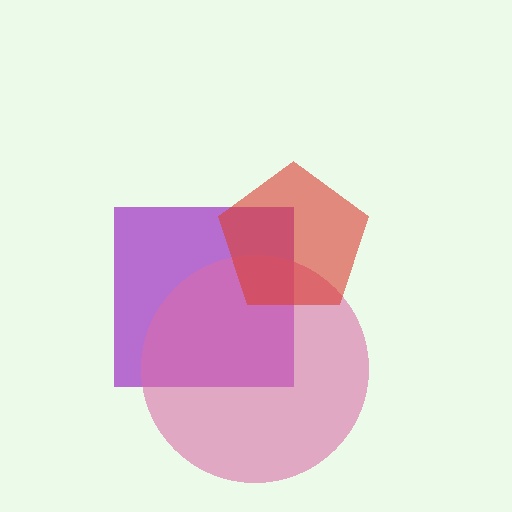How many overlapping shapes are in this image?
There are 3 overlapping shapes in the image.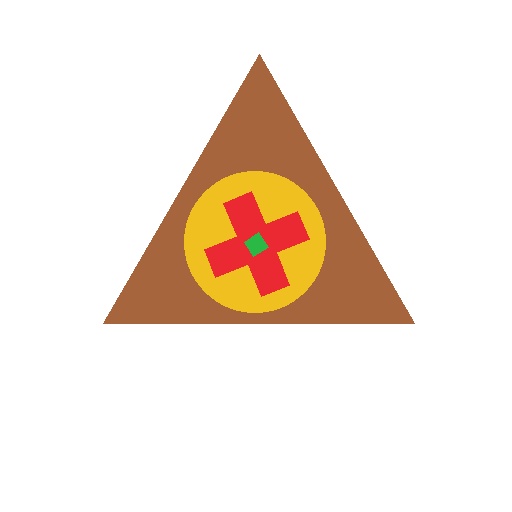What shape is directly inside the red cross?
The green diamond.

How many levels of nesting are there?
4.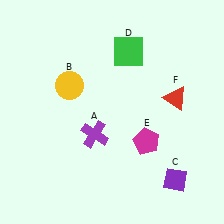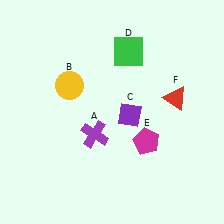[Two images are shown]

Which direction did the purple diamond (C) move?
The purple diamond (C) moved up.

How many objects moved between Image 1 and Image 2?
1 object moved between the two images.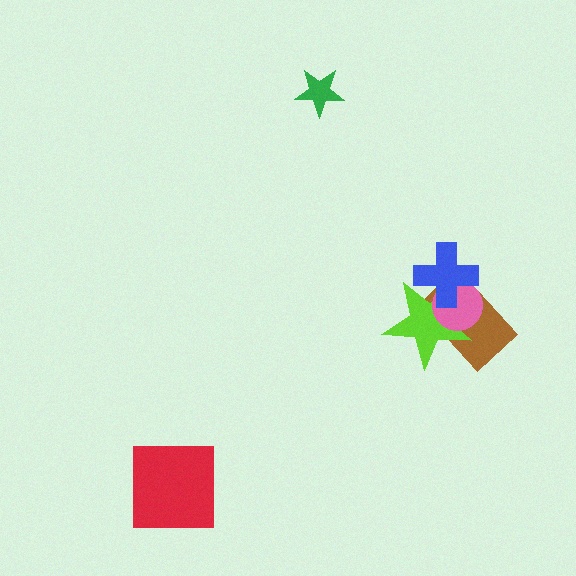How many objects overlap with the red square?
0 objects overlap with the red square.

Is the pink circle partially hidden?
Yes, it is partially covered by another shape.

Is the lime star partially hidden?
Yes, it is partially covered by another shape.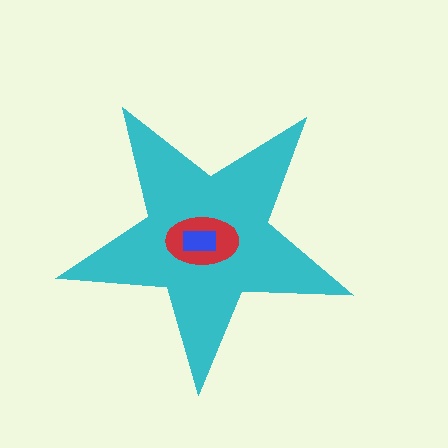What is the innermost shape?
The blue rectangle.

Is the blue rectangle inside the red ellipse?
Yes.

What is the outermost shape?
The cyan star.